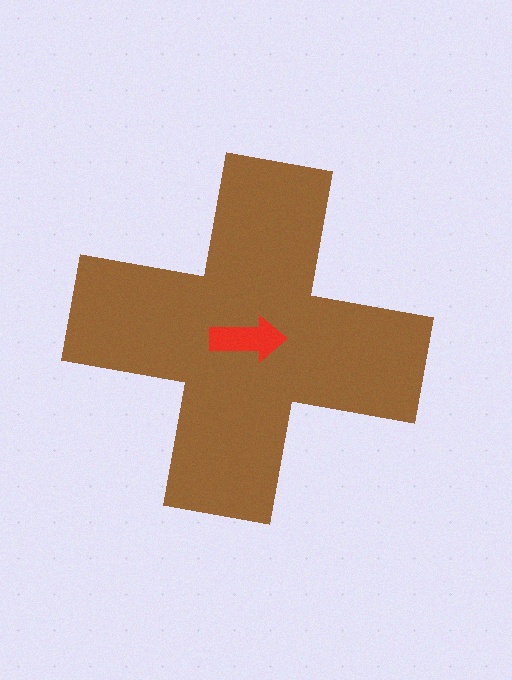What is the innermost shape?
The red arrow.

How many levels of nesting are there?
2.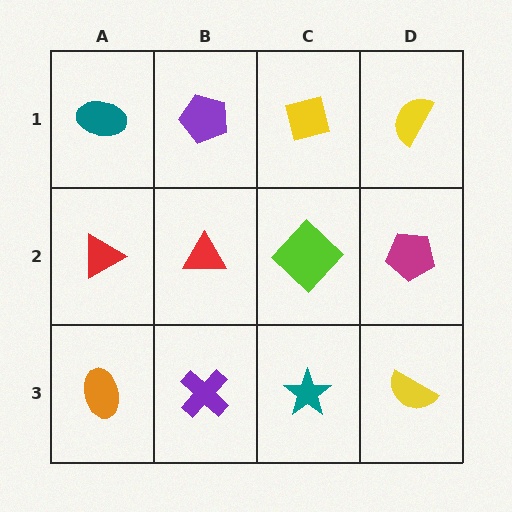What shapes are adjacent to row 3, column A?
A red triangle (row 2, column A), a purple cross (row 3, column B).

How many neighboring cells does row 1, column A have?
2.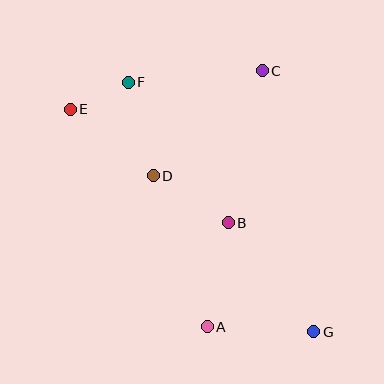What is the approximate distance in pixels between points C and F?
The distance between C and F is approximately 135 pixels.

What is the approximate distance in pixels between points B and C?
The distance between B and C is approximately 156 pixels.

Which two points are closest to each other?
Points E and F are closest to each other.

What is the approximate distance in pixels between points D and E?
The distance between D and E is approximately 106 pixels.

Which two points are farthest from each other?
Points E and G are farthest from each other.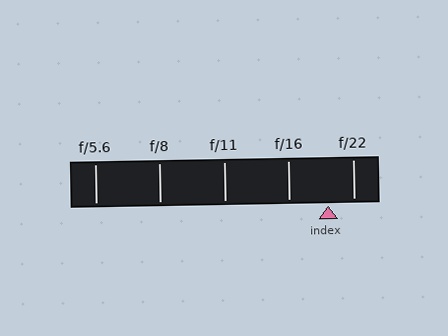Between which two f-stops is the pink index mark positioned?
The index mark is between f/16 and f/22.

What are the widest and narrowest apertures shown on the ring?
The widest aperture shown is f/5.6 and the narrowest is f/22.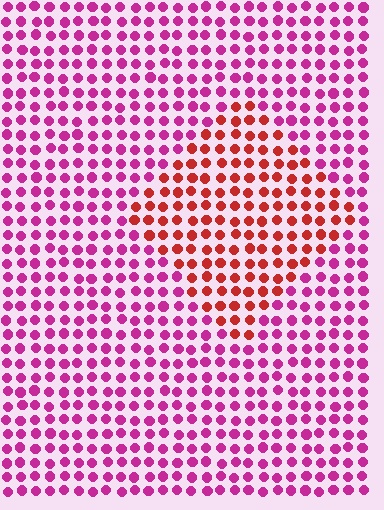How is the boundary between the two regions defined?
The boundary is defined purely by a slight shift in hue (about 43 degrees). Spacing, size, and orientation are identical on both sides.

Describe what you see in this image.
The image is filled with small magenta elements in a uniform arrangement. A diamond-shaped region is visible where the elements are tinted to a slightly different hue, forming a subtle color boundary.